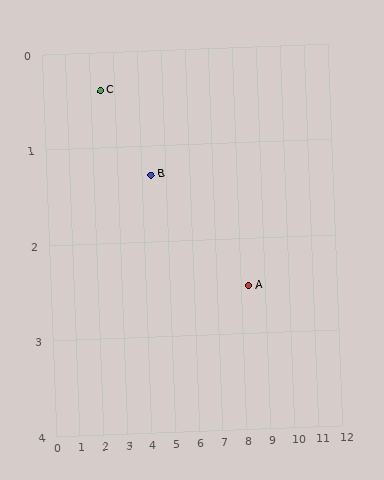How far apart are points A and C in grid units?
Points A and C are about 6.3 grid units apart.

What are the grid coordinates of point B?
Point B is at approximately (4.4, 1.3).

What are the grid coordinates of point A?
Point A is at approximately (8.3, 2.5).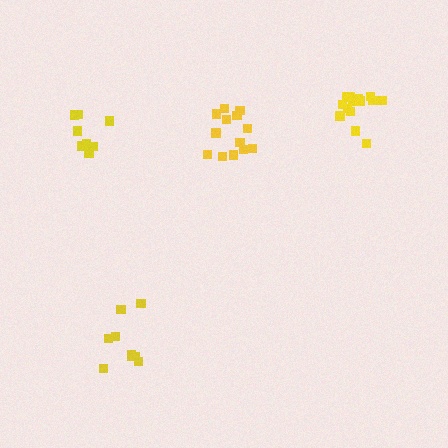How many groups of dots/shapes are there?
There are 4 groups.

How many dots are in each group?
Group 1: 8 dots, Group 2: 13 dots, Group 3: 14 dots, Group 4: 9 dots (44 total).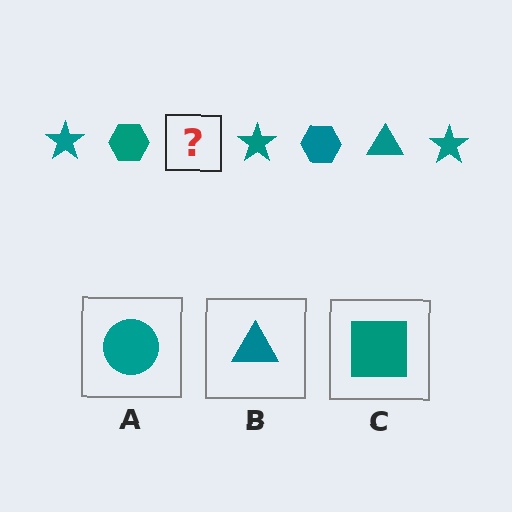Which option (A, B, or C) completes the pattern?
B.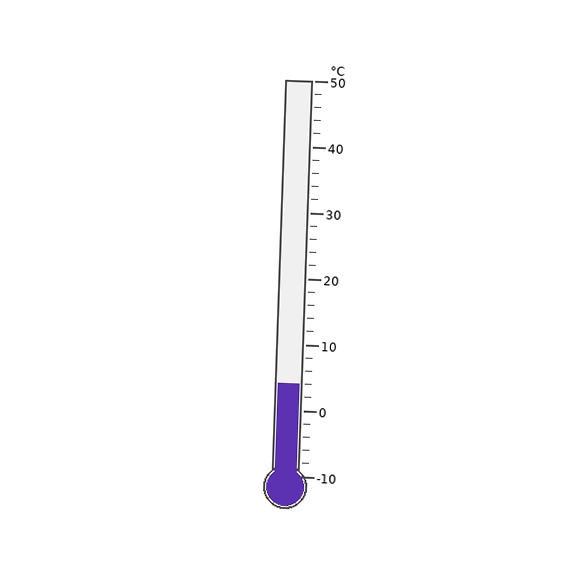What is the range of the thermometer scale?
The thermometer scale ranges from -10°C to 50°C.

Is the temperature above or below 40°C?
The temperature is below 40°C.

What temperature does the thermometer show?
The thermometer shows approximately 4°C.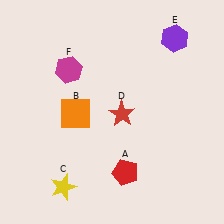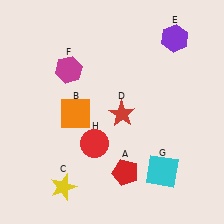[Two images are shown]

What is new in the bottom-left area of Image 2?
A red circle (H) was added in the bottom-left area of Image 2.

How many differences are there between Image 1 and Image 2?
There are 2 differences between the two images.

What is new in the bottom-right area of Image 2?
A cyan square (G) was added in the bottom-right area of Image 2.